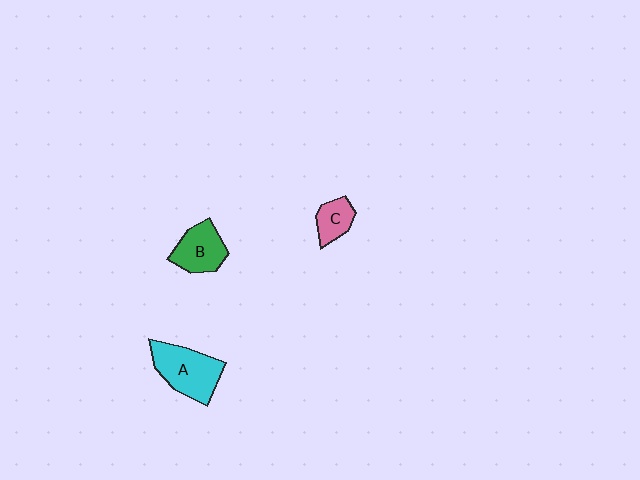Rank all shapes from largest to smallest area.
From largest to smallest: A (cyan), B (green), C (pink).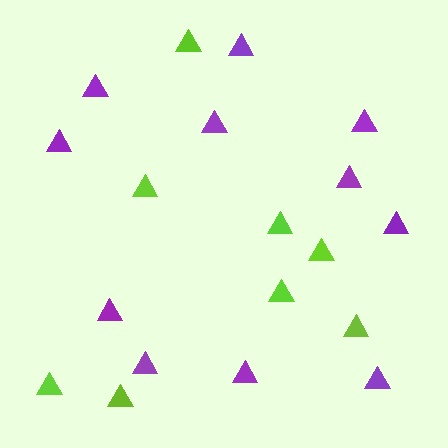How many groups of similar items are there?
There are 2 groups: one group of lime triangles (8) and one group of purple triangles (11).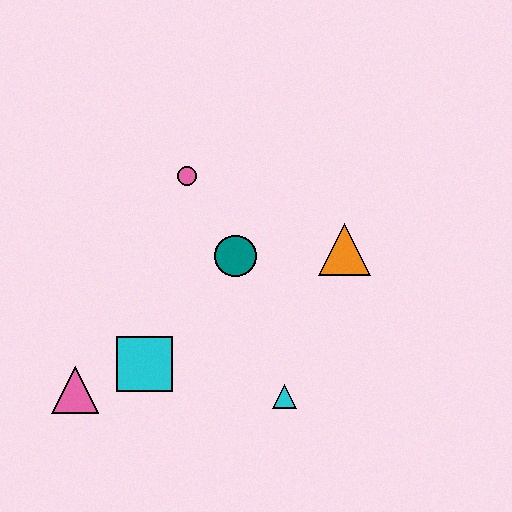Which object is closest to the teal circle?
The pink circle is closest to the teal circle.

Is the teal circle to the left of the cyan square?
No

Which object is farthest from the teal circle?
The pink triangle is farthest from the teal circle.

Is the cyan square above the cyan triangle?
Yes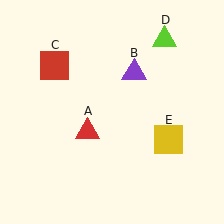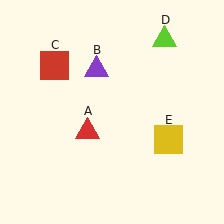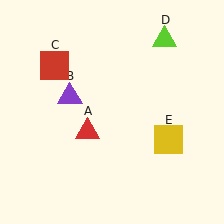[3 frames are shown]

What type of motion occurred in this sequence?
The purple triangle (object B) rotated counterclockwise around the center of the scene.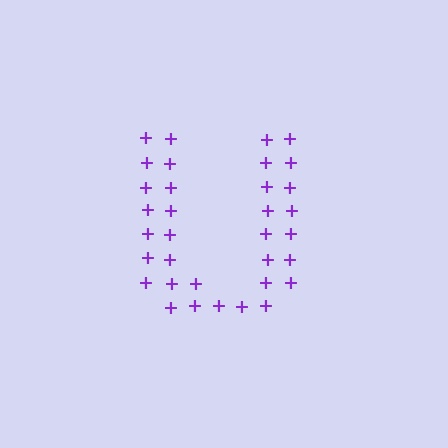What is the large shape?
The large shape is the letter U.